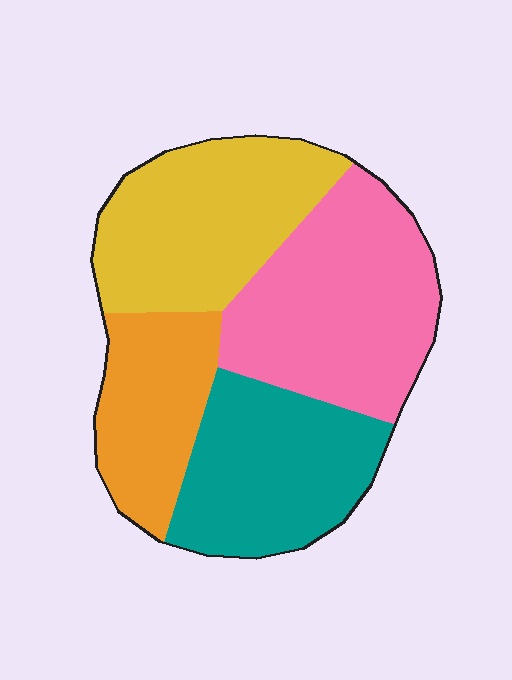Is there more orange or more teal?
Teal.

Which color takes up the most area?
Pink, at roughly 30%.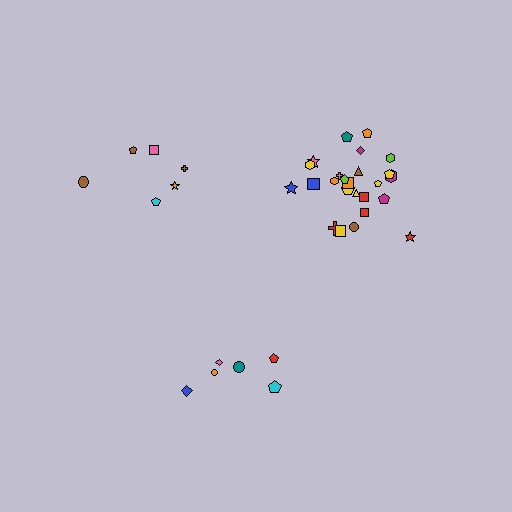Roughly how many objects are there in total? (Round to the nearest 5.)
Roughly 35 objects in total.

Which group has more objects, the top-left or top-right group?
The top-right group.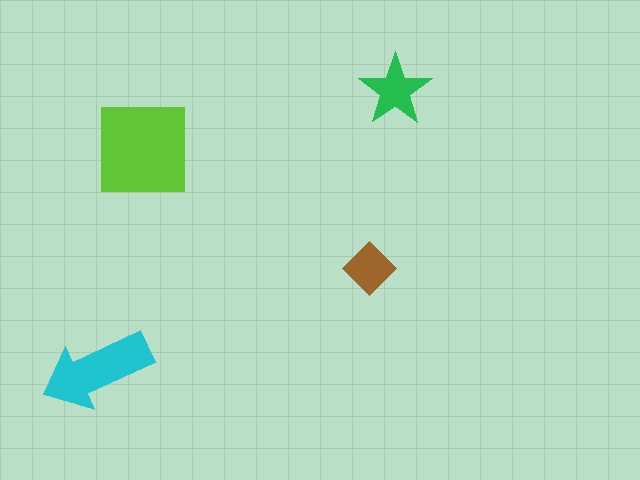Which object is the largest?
The lime square.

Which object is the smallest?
The brown diamond.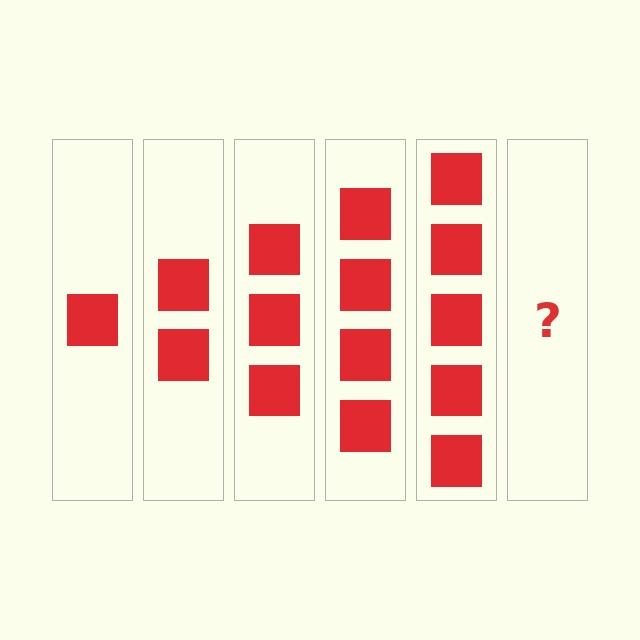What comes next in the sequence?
The next element should be 6 squares.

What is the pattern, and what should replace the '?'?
The pattern is that each step adds one more square. The '?' should be 6 squares.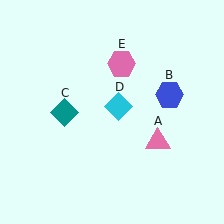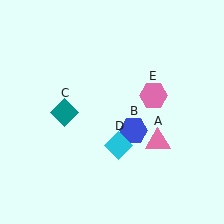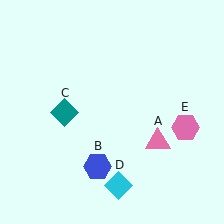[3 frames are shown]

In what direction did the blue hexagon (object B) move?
The blue hexagon (object B) moved down and to the left.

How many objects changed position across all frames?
3 objects changed position: blue hexagon (object B), cyan diamond (object D), pink hexagon (object E).